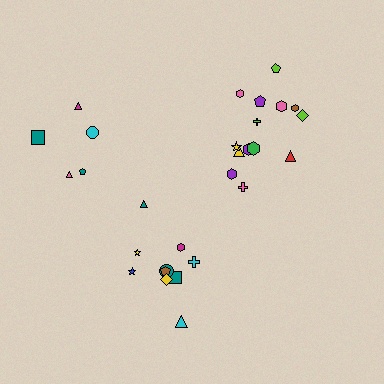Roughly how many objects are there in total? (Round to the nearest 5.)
Roughly 30 objects in total.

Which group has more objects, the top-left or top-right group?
The top-right group.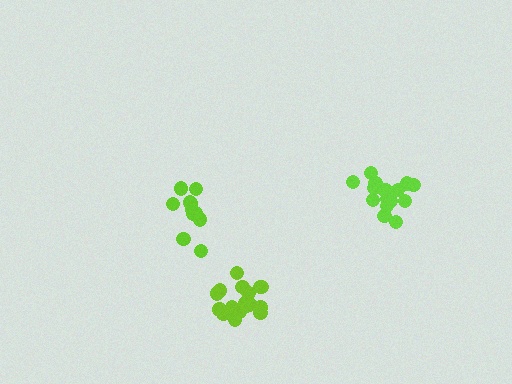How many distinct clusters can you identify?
There are 3 distinct clusters.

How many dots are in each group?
Group 1: 17 dots, Group 2: 11 dots, Group 3: 17 dots (45 total).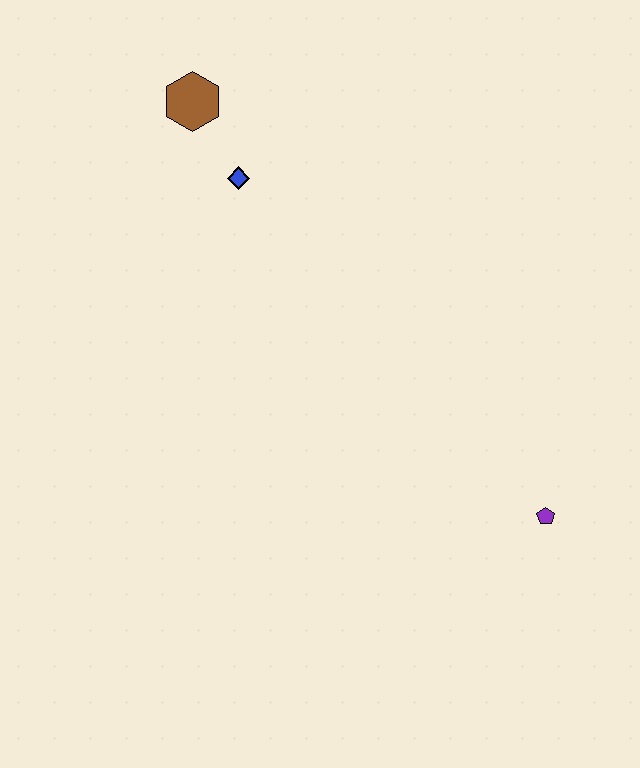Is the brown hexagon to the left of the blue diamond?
Yes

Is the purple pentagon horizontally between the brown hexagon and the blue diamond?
No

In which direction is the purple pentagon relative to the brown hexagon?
The purple pentagon is below the brown hexagon.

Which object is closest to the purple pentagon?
The blue diamond is closest to the purple pentagon.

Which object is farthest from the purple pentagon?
The brown hexagon is farthest from the purple pentagon.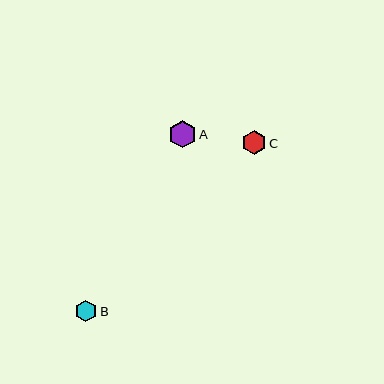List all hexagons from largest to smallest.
From largest to smallest: A, C, B.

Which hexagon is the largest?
Hexagon A is the largest with a size of approximately 27 pixels.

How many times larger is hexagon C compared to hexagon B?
Hexagon C is approximately 1.1 times the size of hexagon B.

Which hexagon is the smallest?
Hexagon B is the smallest with a size of approximately 21 pixels.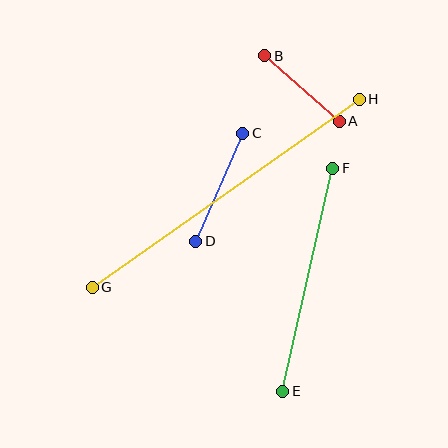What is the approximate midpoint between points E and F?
The midpoint is at approximately (308, 280) pixels.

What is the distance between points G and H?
The distance is approximately 326 pixels.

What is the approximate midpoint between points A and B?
The midpoint is at approximately (302, 89) pixels.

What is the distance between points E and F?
The distance is approximately 229 pixels.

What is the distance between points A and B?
The distance is approximately 99 pixels.